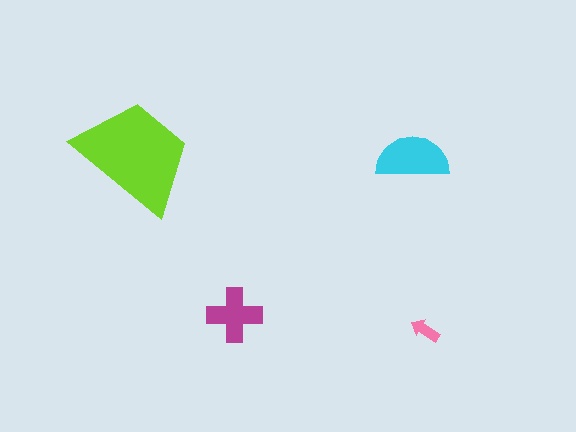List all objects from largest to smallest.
The lime trapezoid, the cyan semicircle, the magenta cross, the pink arrow.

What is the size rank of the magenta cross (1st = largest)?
3rd.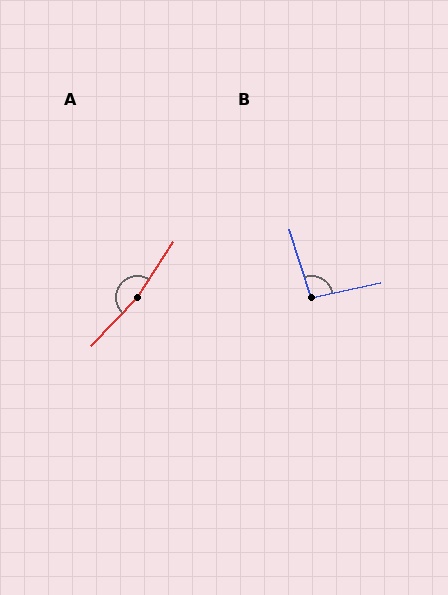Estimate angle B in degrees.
Approximately 95 degrees.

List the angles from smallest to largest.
B (95°), A (169°).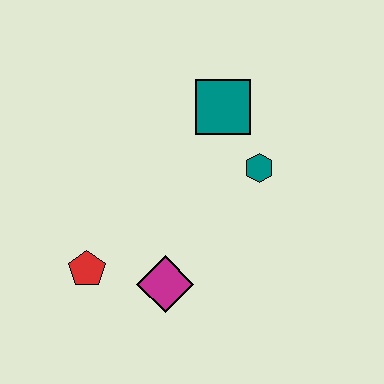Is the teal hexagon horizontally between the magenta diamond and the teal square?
No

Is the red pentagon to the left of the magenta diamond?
Yes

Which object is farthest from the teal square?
The red pentagon is farthest from the teal square.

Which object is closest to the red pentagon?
The magenta diamond is closest to the red pentagon.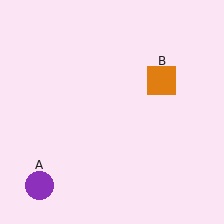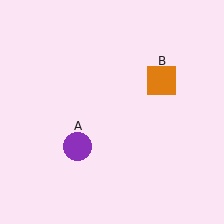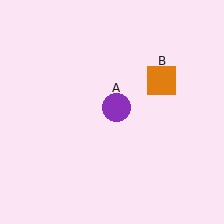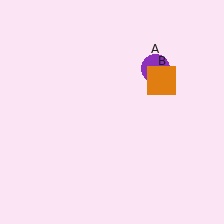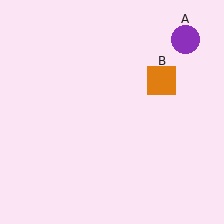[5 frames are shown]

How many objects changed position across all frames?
1 object changed position: purple circle (object A).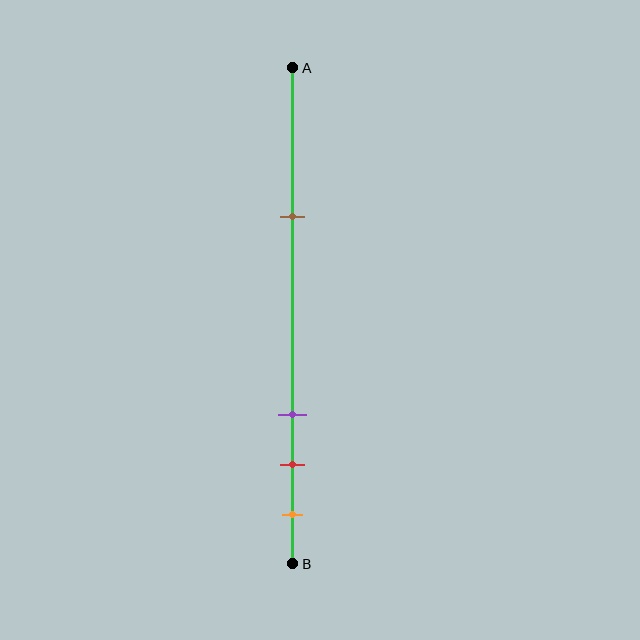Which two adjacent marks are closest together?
The red and orange marks are the closest adjacent pair.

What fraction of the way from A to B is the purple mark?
The purple mark is approximately 70% (0.7) of the way from A to B.